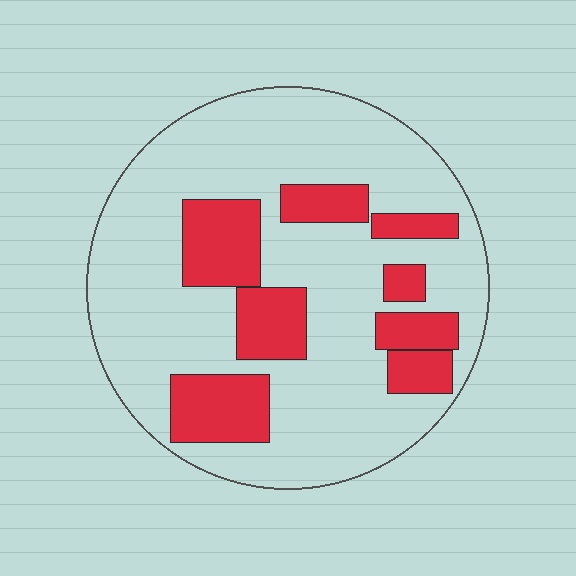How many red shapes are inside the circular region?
8.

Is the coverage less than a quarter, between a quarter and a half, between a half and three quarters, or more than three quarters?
Between a quarter and a half.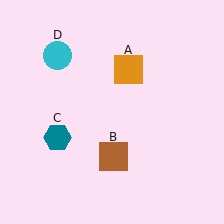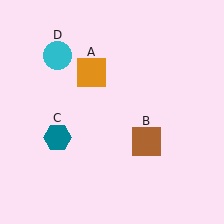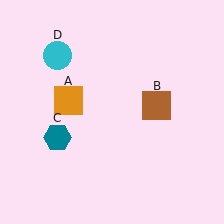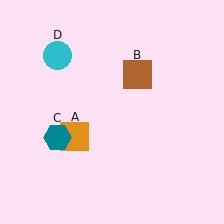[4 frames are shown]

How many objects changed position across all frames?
2 objects changed position: orange square (object A), brown square (object B).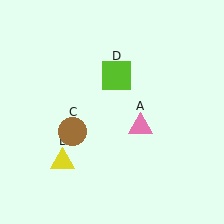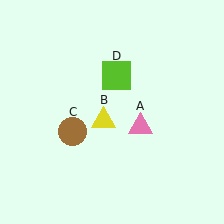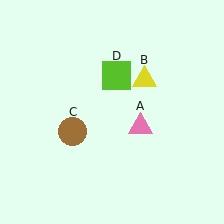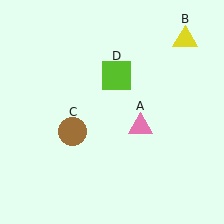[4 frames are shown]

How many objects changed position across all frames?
1 object changed position: yellow triangle (object B).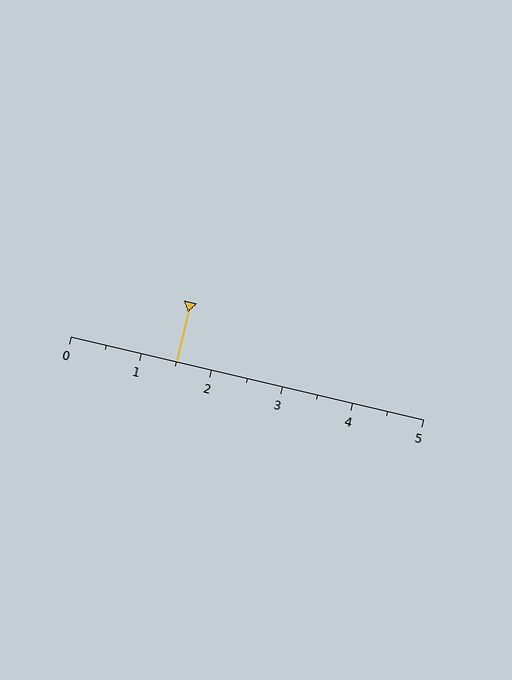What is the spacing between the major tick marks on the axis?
The major ticks are spaced 1 apart.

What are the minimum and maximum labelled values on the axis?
The axis runs from 0 to 5.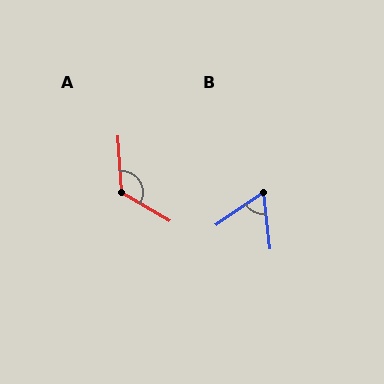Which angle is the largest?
A, at approximately 125 degrees.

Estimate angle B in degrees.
Approximately 62 degrees.